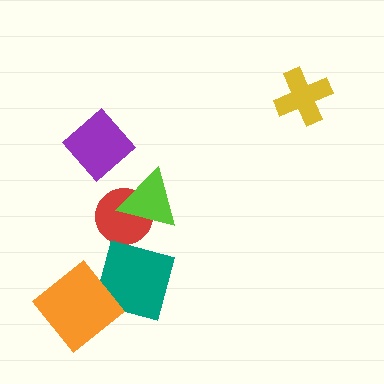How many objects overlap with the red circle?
2 objects overlap with the red circle.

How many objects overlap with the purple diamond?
0 objects overlap with the purple diamond.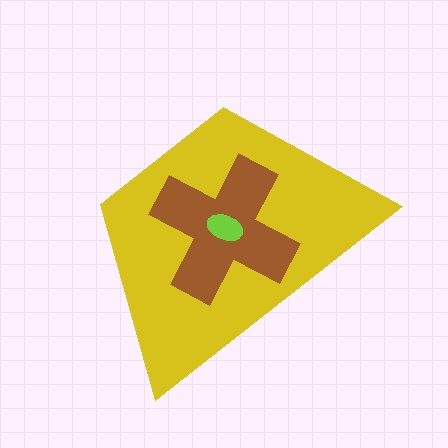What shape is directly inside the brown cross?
The lime ellipse.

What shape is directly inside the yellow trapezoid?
The brown cross.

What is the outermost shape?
The yellow trapezoid.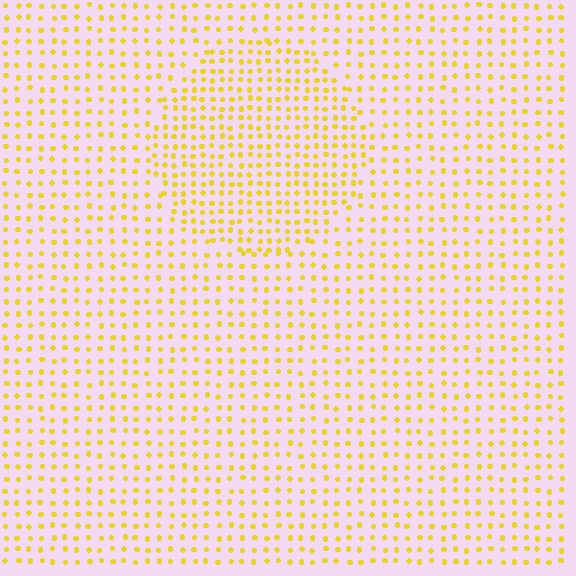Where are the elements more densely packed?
The elements are more densely packed inside the circle boundary.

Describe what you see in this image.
The image contains small yellow elements arranged at two different densities. A circle-shaped region is visible where the elements are more densely packed than the surrounding area.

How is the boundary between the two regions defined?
The boundary is defined by a change in element density (approximately 1.6x ratio). All elements are the same color, size, and shape.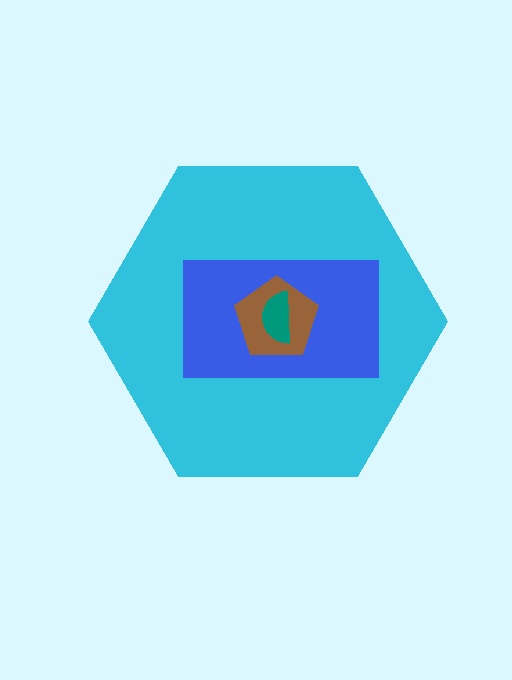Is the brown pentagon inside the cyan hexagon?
Yes.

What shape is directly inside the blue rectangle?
The brown pentagon.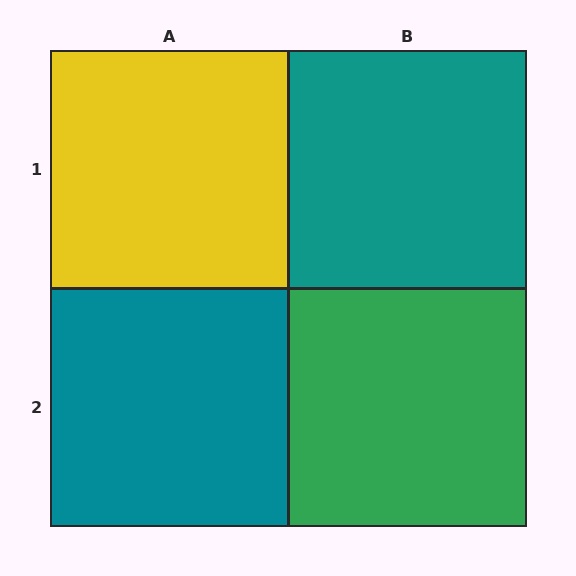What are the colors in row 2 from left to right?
Teal, green.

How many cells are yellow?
1 cell is yellow.